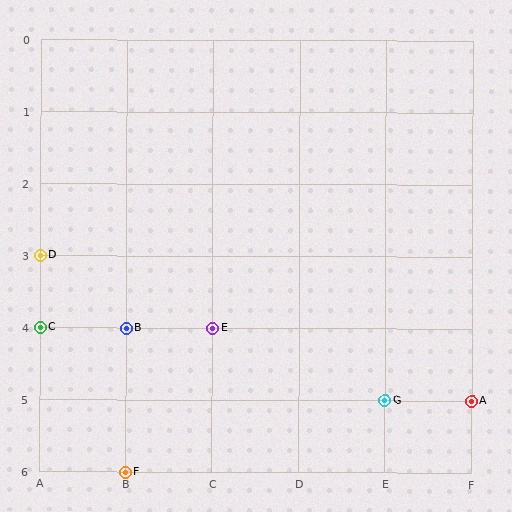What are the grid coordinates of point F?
Point F is at grid coordinates (B, 6).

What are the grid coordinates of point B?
Point B is at grid coordinates (B, 4).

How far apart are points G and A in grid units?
Points G and A are 1 column apart.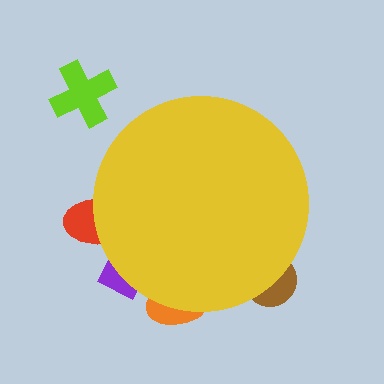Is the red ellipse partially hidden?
Yes, the red ellipse is partially hidden behind the yellow circle.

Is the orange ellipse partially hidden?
Yes, the orange ellipse is partially hidden behind the yellow circle.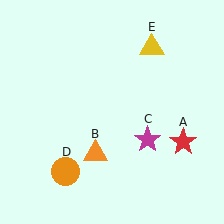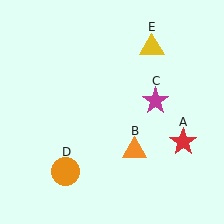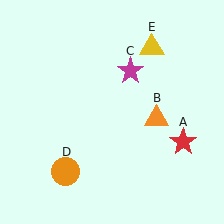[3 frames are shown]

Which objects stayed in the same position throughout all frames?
Red star (object A) and orange circle (object D) and yellow triangle (object E) remained stationary.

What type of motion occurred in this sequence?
The orange triangle (object B), magenta star (object C) rotated counterclockwise around the center of the scene.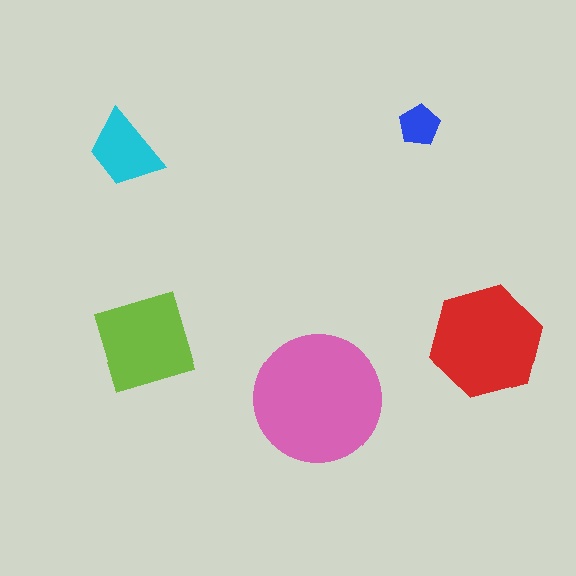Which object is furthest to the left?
The cyan trapezoid is leftmost.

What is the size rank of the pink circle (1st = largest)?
1st.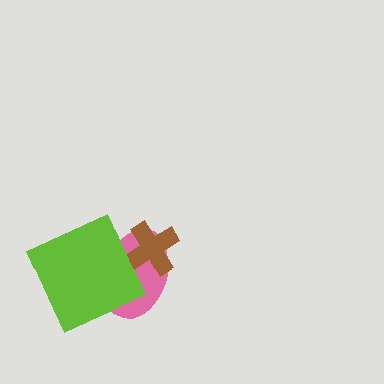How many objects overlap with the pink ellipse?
2 objects overlap with the pink ellipse.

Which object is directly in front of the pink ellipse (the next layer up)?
The brown cross is directly in front of the pink ellipse.